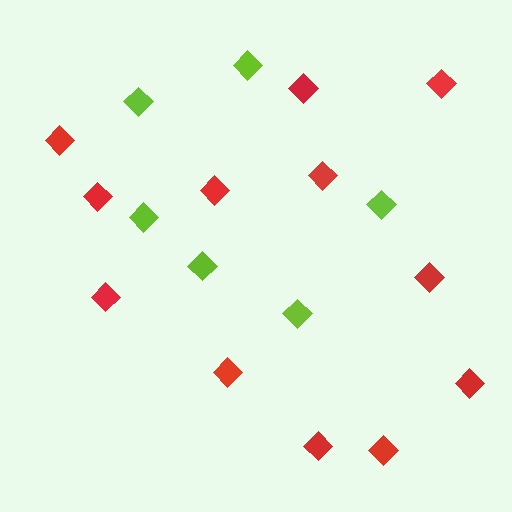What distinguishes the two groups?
There are 2 groups: one group of lime diamonds (6) and one group of red diamonds (12).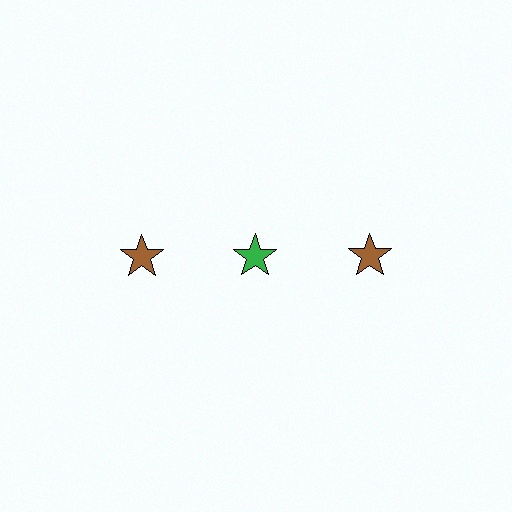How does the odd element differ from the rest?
It has a different color: green instead of brown.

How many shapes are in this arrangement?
There are 3 shapes arranged in a grid pattern.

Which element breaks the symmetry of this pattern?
The green star in the top row, second from left column breaks the symmetry. All other shapes are brown stars.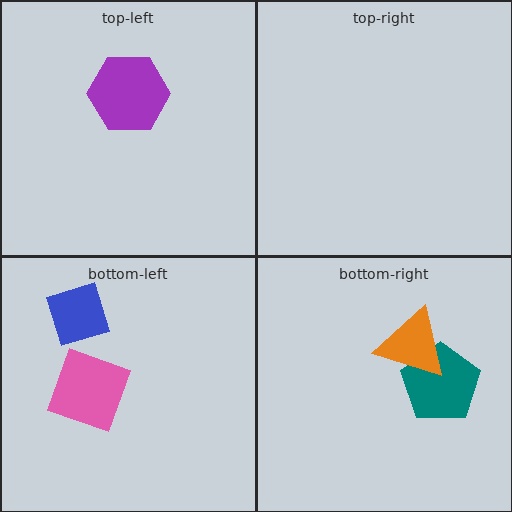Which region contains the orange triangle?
The bottom-right region.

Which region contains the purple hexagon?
The top-left region.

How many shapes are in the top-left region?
1.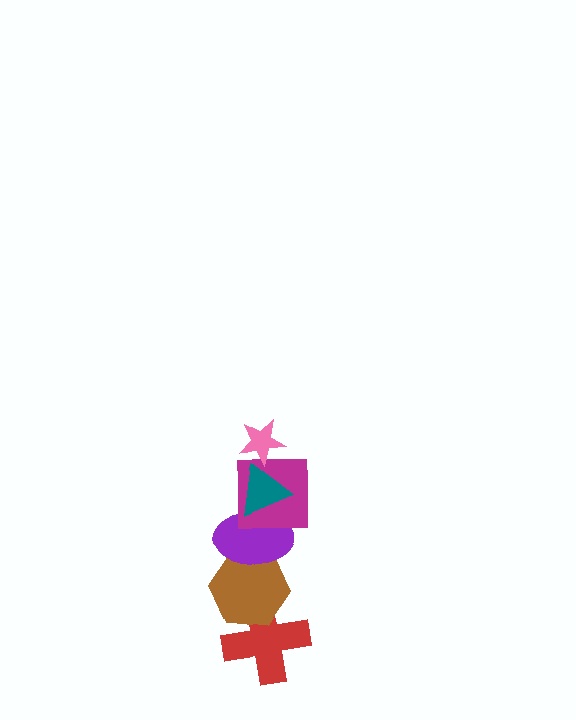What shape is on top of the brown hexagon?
The purple ellipse is on top of the brown hexagon.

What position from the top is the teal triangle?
The teal triangle is 2nd from the top.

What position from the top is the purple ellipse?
The purple ellipse is 4th from the top.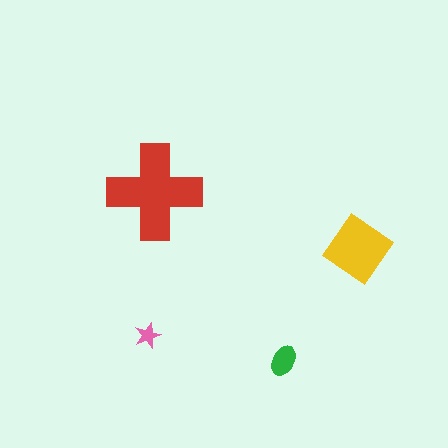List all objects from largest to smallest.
The red cross, the yellow diamond, the green ellipse, the pink star.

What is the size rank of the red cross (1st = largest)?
1st.